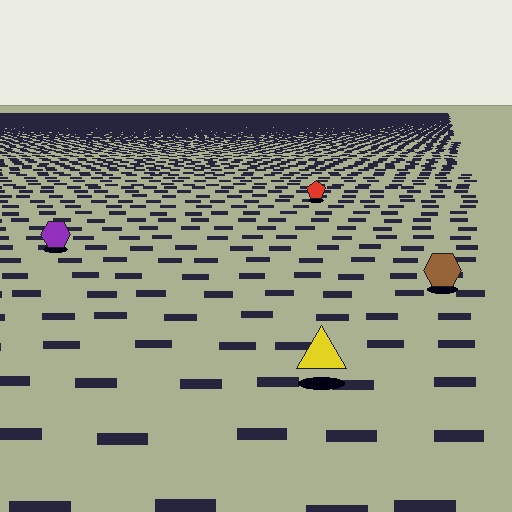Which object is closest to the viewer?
The yellow triangle is closest. The texture marks near it are larger and more spread out.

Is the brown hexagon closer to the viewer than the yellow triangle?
No. The yellow triangle is closer — you can tell from the texture gradient: the ground texture is coarser near it.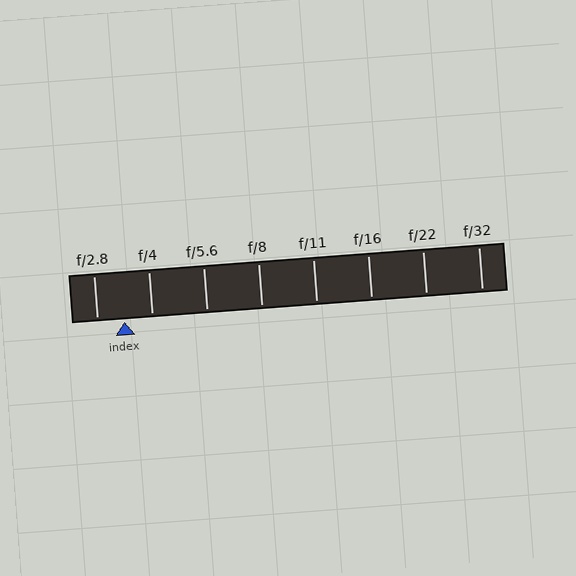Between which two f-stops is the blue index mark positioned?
The index mark is between f/2.8 and f/4.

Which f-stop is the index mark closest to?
The index mark is closest to f/2.8.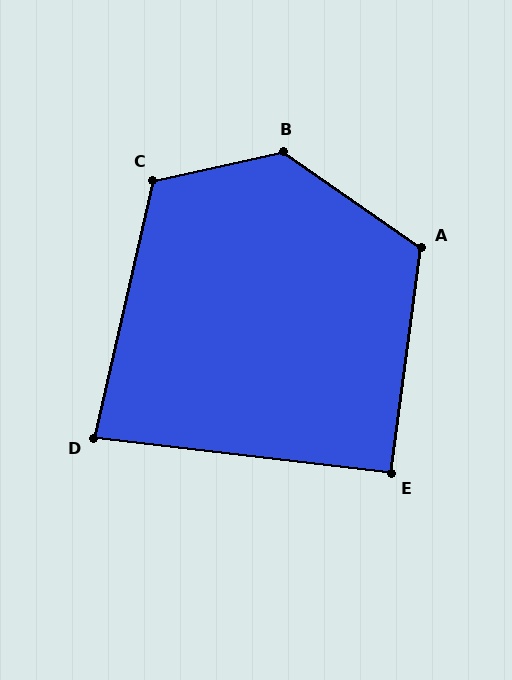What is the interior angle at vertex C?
Approximately 115 degrees (obtuse).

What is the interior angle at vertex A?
Approximately 117 degrees (obtuse).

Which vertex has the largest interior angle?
B, at approximately 133 degrees.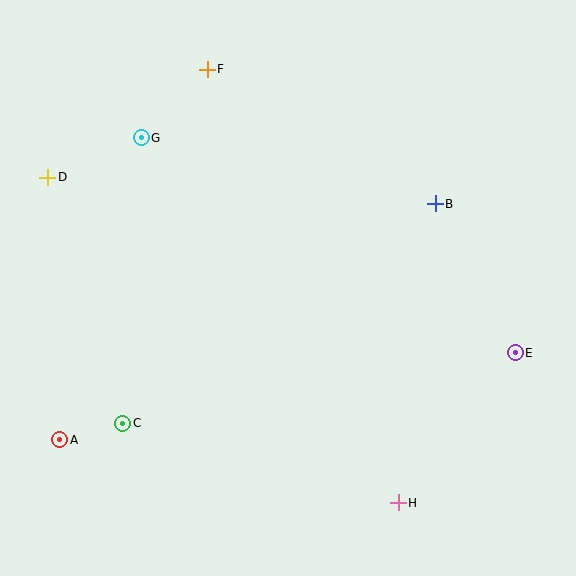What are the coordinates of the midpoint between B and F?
The midpoint between B and F is at (321, 137).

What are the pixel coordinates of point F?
Point F is at (207, 69).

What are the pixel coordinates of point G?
Point G is at (141, 138).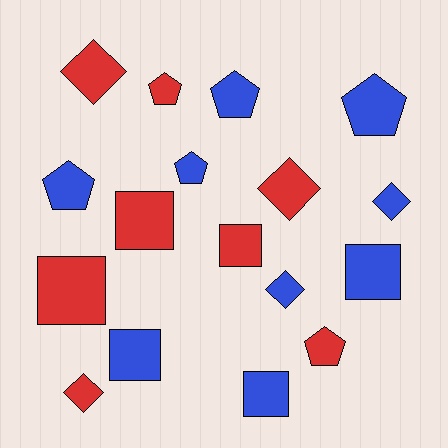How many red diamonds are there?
There are 3 red diamonds.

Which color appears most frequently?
Blue, with 9 objects.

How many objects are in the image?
There are 17 objects.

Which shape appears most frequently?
Pentagon, with 6 objects.